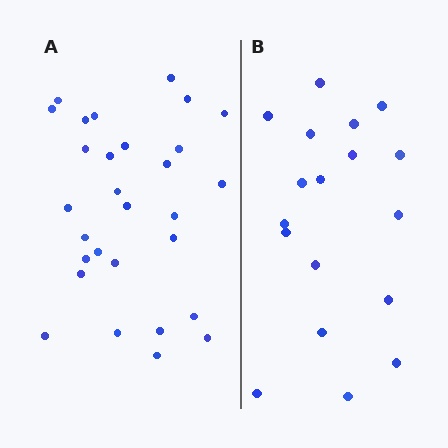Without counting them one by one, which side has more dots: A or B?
Region A (the left region) has more dots.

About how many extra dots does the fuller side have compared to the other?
Region A has roughly 12 or so more dots than region B.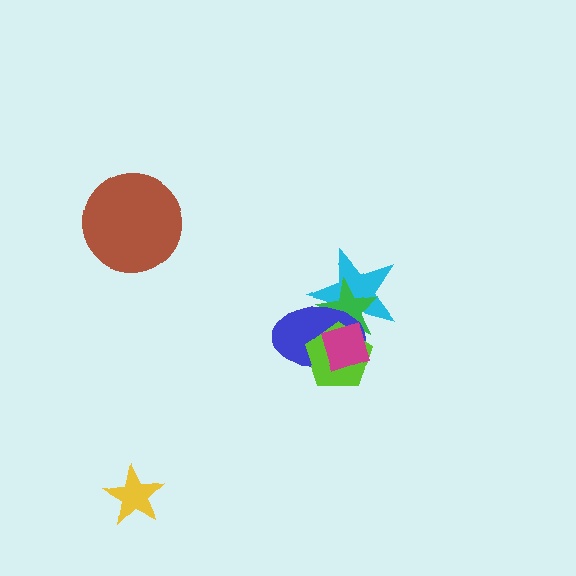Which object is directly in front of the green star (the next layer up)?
The blue ellipse is directly in front of the green star.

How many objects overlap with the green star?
4 objects overlap with the green star.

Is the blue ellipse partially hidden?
Yes, it is partially covered by another shape.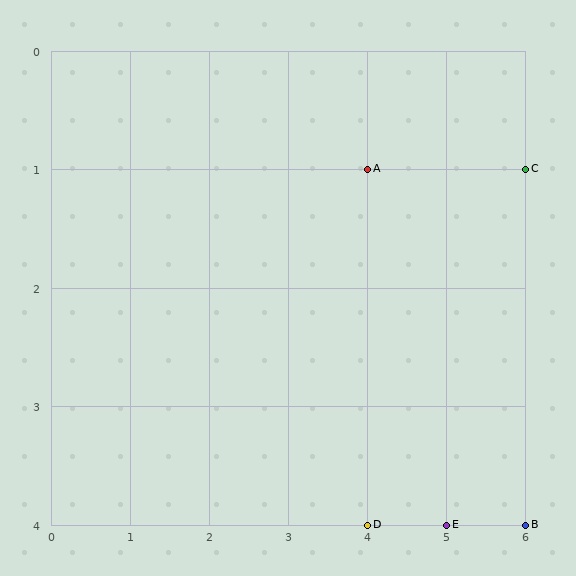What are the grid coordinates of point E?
Point E is at grid coordinates (5, 4).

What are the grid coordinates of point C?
Point C is at grid coordinates (6, 1).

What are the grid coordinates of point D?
Point D is at grid coordinates (4, 4).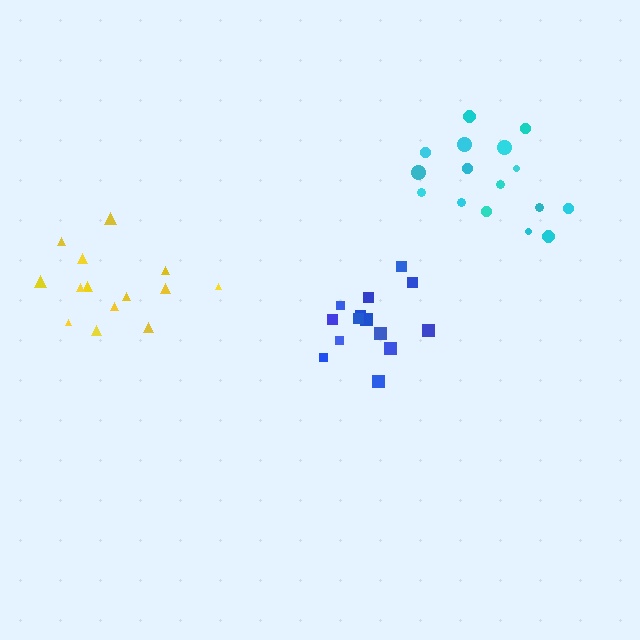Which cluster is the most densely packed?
Blue.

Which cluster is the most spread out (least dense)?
Yellow.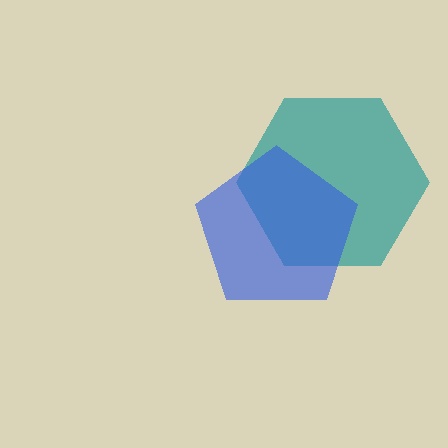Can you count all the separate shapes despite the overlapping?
Yes, there are 2 separate shapes.